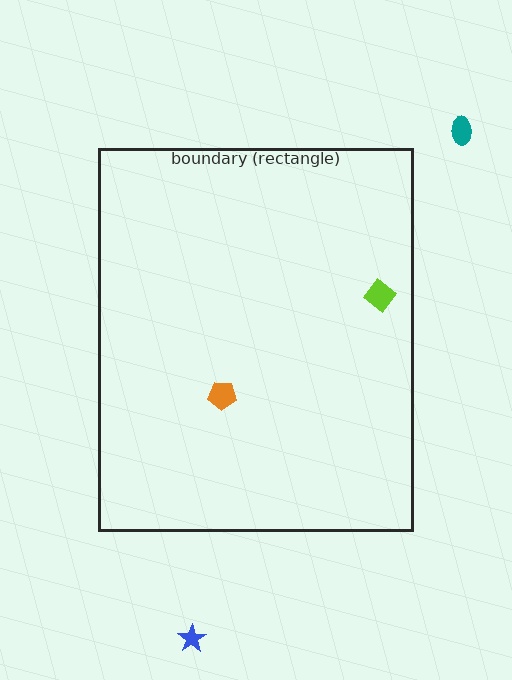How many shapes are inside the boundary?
2 inside, 2 outside.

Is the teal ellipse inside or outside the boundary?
Outside.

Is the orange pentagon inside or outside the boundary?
Inside.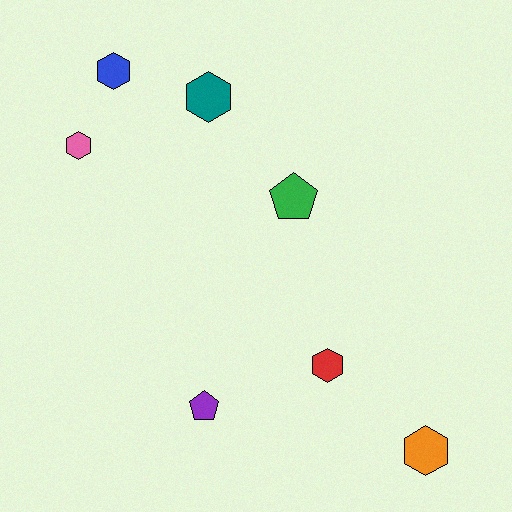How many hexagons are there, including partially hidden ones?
There are 5 hexagons.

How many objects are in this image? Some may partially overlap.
There are 7 objects.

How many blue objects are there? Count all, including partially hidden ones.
There is 1 blue object.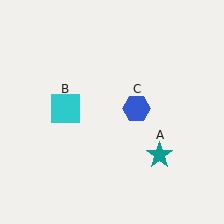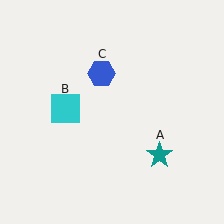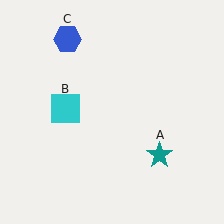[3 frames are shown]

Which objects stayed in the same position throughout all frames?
Teal star (object A) and cyan square (object B) remained stationary.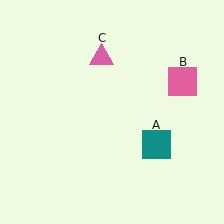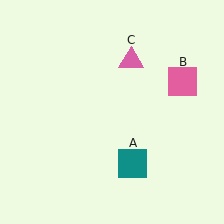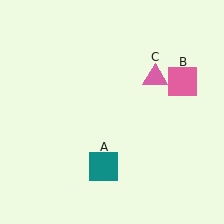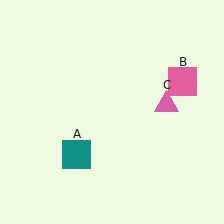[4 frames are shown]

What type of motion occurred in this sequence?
The teal square (object A), pink triangle (object C) rotated clockwise around the center of the scene.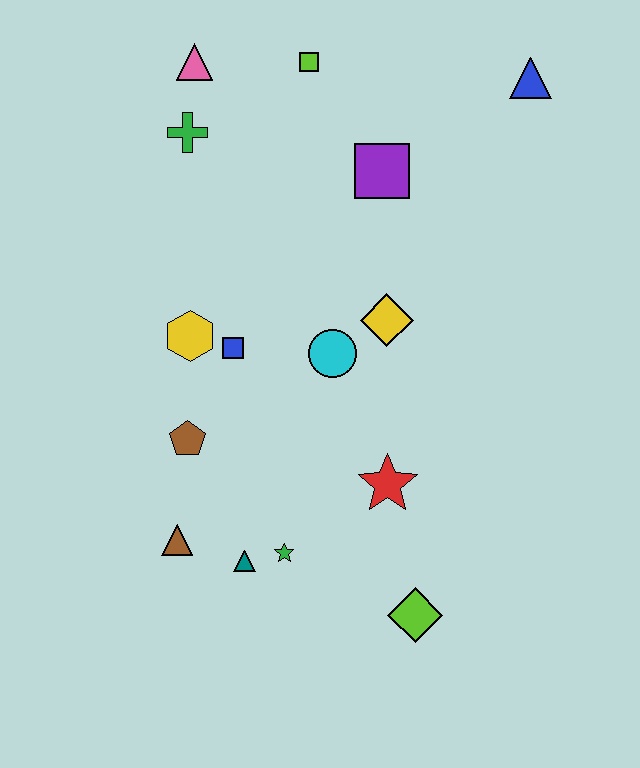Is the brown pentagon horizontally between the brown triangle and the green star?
Yes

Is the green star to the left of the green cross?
No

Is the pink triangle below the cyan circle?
No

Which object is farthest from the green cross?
The lime diamond is farthest from the green cross.